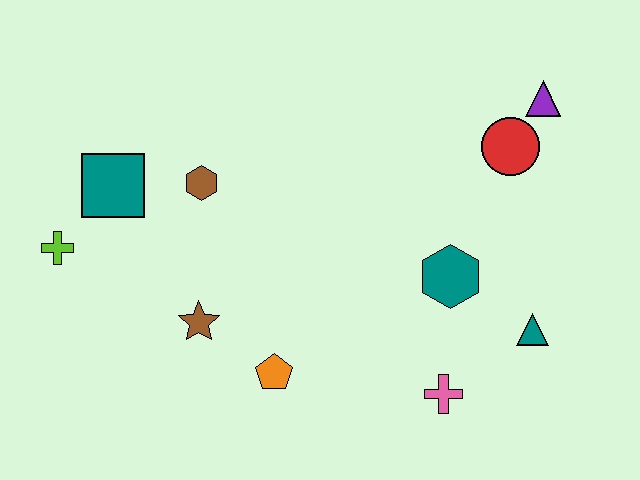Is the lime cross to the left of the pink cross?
Yes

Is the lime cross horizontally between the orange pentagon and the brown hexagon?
No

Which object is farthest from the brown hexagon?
The teal triangle is farthest from the brown hexagon.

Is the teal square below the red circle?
Yes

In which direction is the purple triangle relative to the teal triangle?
The purple triangle is above the teal triangle.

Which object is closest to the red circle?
The purple triangle is closest to the red circle.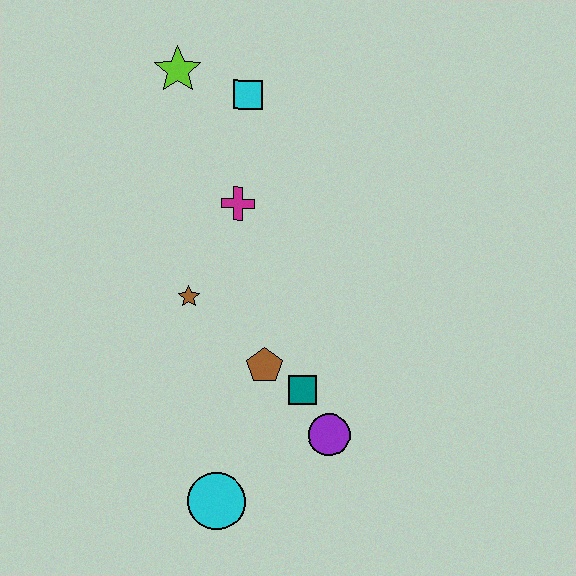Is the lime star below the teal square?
No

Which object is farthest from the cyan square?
The cyan circle is farthest from the cyan square.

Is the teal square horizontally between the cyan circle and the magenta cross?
No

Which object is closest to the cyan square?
The lime star is closest to the cyan square.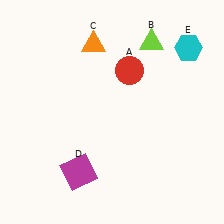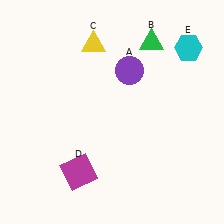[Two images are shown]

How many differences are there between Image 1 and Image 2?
There are 3 differences between the two images.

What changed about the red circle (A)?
In Image 1, A is red. In Image 2, it changed to purple.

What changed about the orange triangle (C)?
In Image 1, C is orange. In Image 2, it changed to yellow.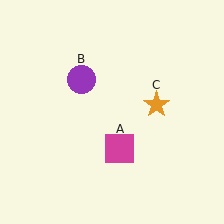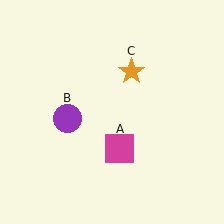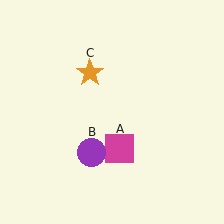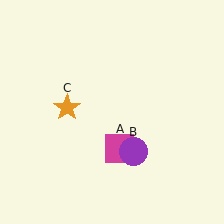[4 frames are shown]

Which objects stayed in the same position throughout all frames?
Magenta square (object A) remained stationary.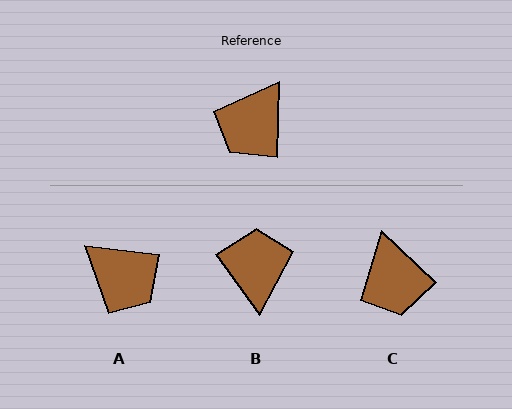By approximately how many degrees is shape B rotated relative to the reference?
Approximately 143 degrees clockwise.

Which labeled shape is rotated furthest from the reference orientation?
B, about 143 degrees away.